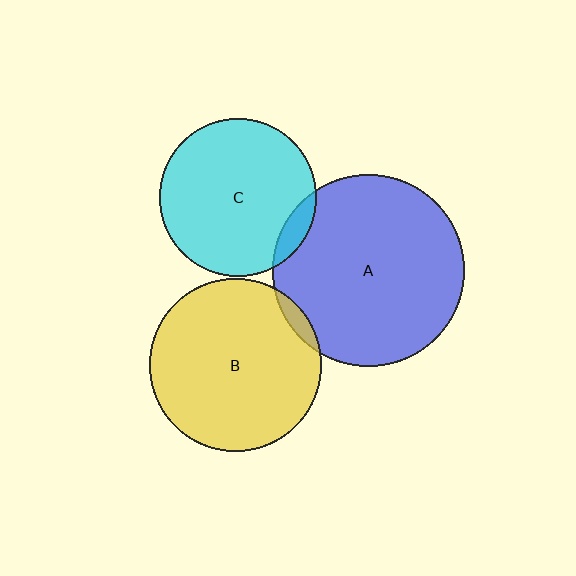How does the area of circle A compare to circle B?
Approximately 1.2 times.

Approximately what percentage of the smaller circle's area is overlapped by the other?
Approximately 10%.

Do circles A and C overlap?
Yes.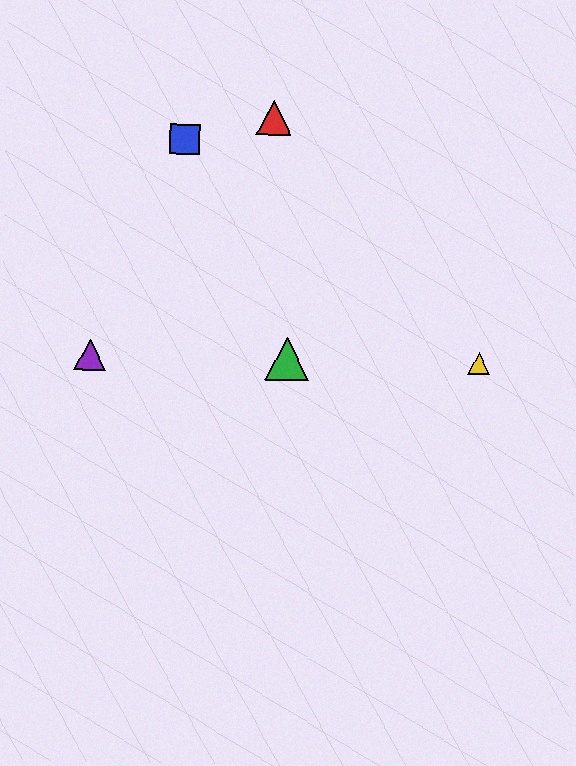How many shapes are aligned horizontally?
3 shapes (the green triangle, the yellow triangle, the purple triangle) are aligned horizontally.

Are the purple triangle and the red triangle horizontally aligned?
No, the purple triangle is at y≈355 and the red triangle is at y≈118.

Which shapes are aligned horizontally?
The green triangle, the yellow triangle, the purple triangle are aligned horizontally.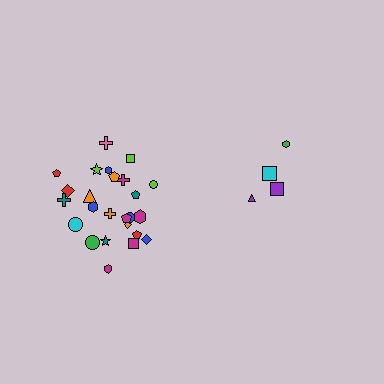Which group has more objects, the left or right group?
The left group.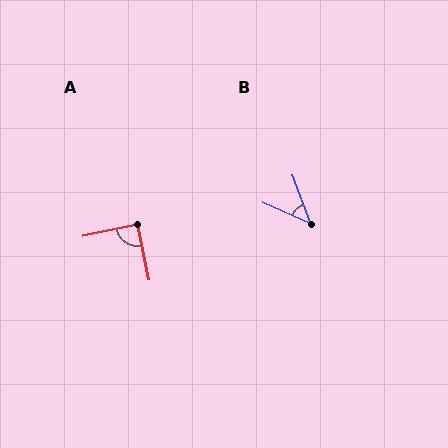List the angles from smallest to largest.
B (46°), A (90°).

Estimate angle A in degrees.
Approximately 90 degrees.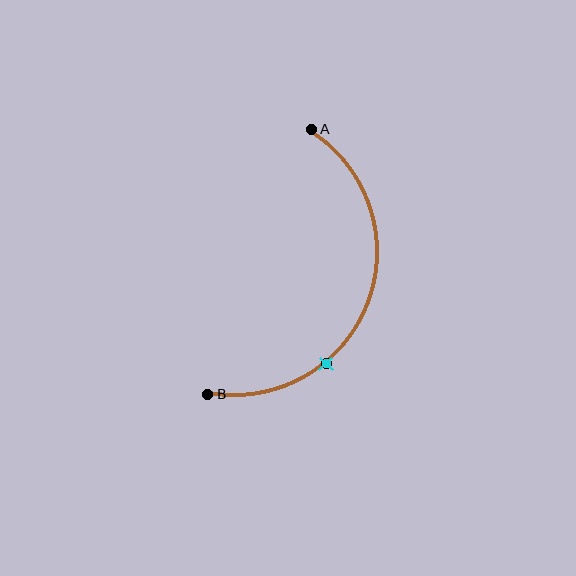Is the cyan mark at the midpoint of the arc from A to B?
No. The cyan mark lies on the arc but is closer to endpoint B. The arc midpoint would be at the point on the curve equidistant along the arc from both A and B.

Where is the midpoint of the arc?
The arc midpoint is the point on the curve farthest from the straight line joining A and B. It sits to the right of that line.